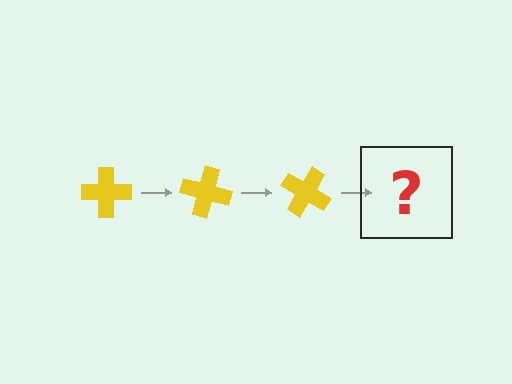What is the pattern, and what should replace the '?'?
The pattern is that the cross rotates 15 degrees each step. The '?' should be a yellow cross rotated 45 degrees.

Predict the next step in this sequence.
The next step is a yellow cross rotated 45 degrees.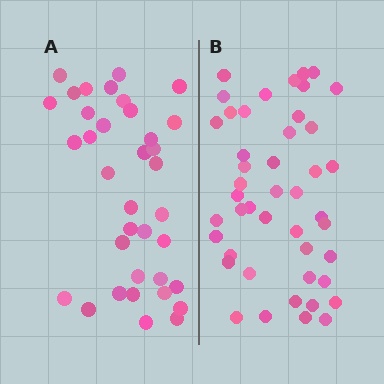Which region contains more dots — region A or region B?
Region B (the right region) has more dots.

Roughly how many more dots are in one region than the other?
Region B has roughly 8 or so more dots than region A.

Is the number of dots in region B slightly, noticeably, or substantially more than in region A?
Region B has noticeably more, but not dramatically so. The ratio is roughly 1.2 to 1.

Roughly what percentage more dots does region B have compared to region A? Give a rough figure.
About 25% more.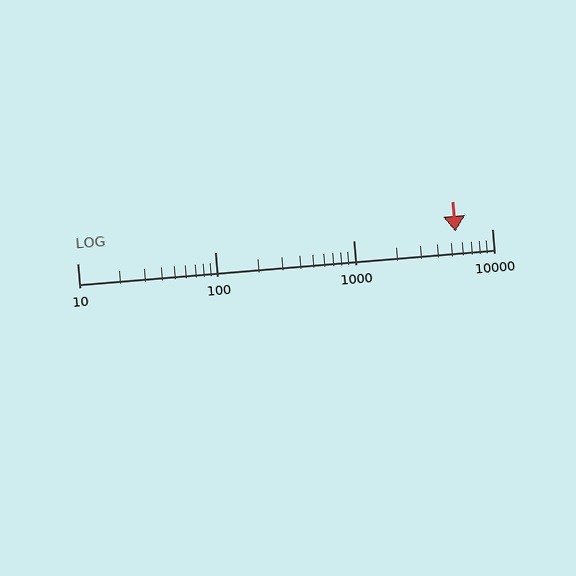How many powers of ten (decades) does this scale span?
The scale spans 3 decades, from 10 to 10000.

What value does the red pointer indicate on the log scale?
The pointer indicates approximately 5500.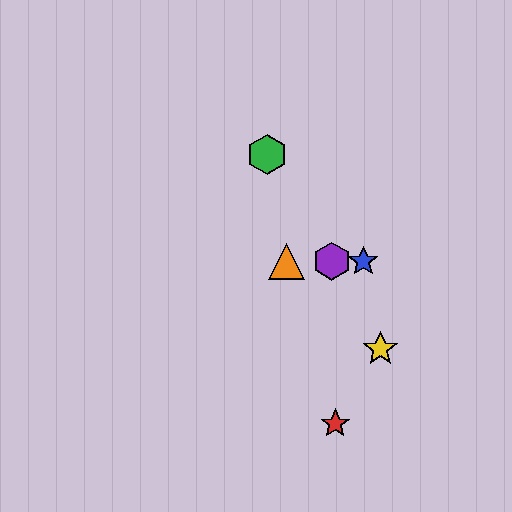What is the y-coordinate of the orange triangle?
The orange triangle is at y≈261.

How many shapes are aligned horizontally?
3 shapes (the blue star, the purple hexagon, the orange triangle) are aligned horizontally.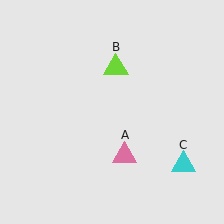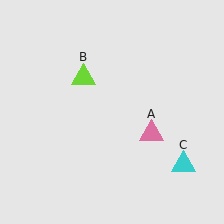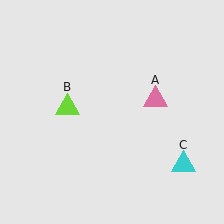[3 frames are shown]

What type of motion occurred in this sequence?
The pink triangle (object A), lime triangle (object B) rotated counterclockwise around the center of the scene.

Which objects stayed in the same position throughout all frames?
Cyan triangle (object C) remained stationary.